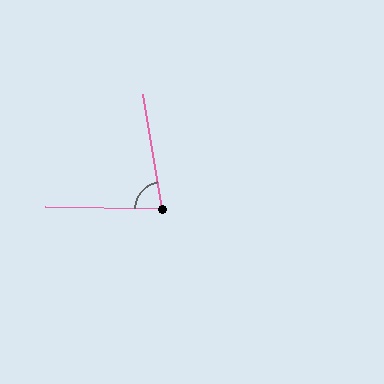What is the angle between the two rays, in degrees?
Approximately 79 degrees.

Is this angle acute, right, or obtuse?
It is acute.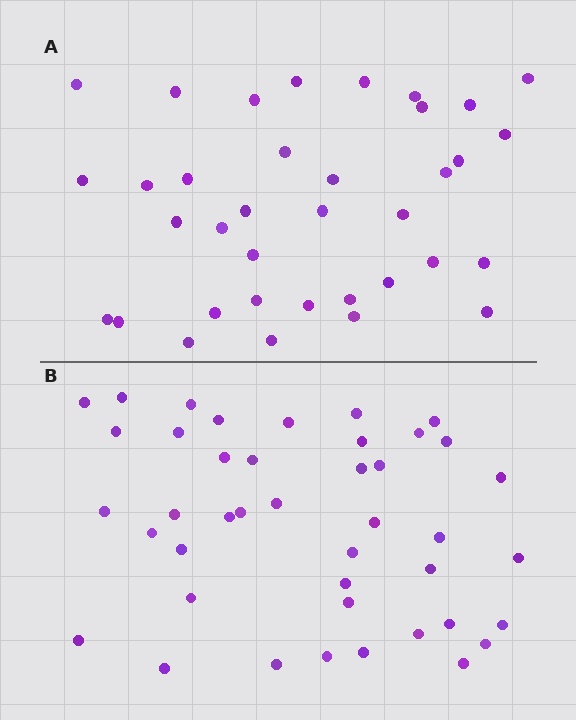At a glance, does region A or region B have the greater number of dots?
Region B (the bottom region) has more dots.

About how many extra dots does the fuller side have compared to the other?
Region B has about 6 more dots than region A.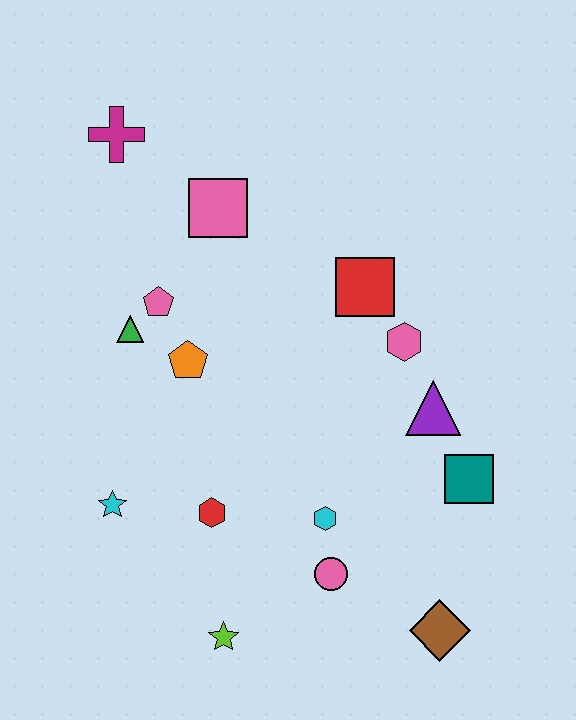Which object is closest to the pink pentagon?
The green triangle is closest to the pink pentagon.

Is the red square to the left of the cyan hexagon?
No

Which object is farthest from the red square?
The lime star is farthest from the red square.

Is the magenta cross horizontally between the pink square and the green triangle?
No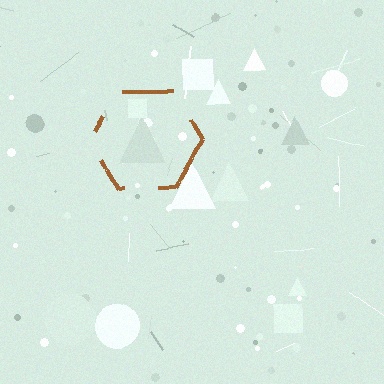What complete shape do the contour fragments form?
The contour fragments form a hexagon.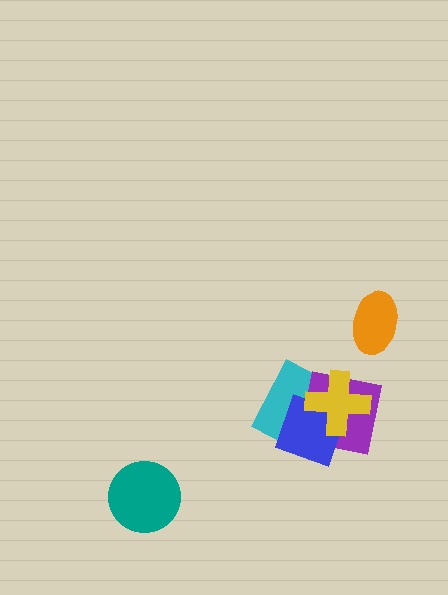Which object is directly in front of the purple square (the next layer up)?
The blue square is directly in front of the purple square.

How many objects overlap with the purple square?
3 objects overlap with the purple square.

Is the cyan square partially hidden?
Yes, it is partially covered by another shape.